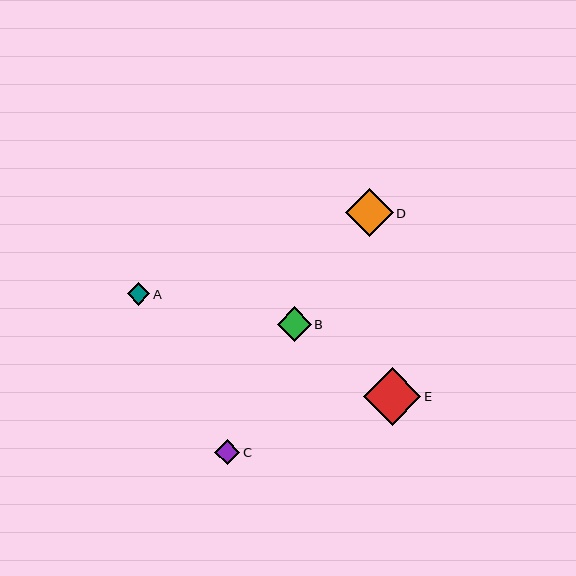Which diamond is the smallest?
Diamond A is the smallest with a size of approximately 23 pixels.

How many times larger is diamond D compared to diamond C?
Diamond D is approximately 1.9 times the size of diamond C.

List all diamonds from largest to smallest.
From largest to smallest: E, D, B, C, A.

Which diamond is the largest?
Diamond E is the largest with a size of approximately 57 pixels.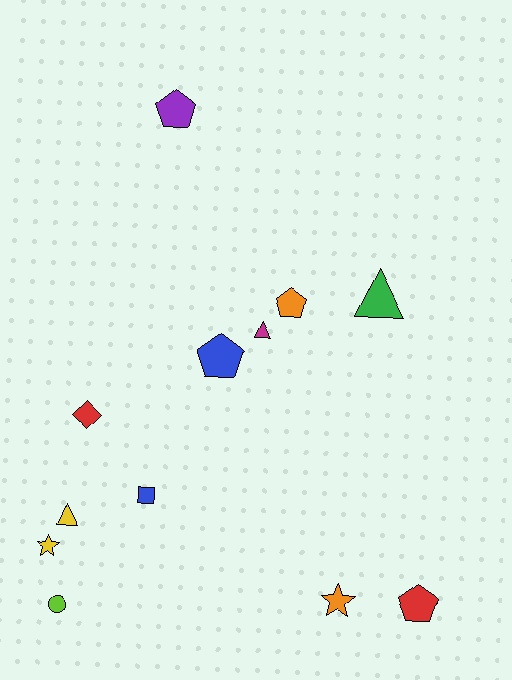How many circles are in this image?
There is 1 circle.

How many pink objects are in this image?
There are no pink objects.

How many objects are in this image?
There are 12 objects.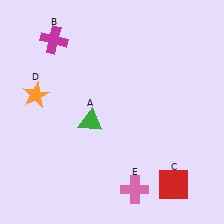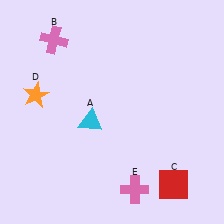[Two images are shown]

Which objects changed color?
A changed from green to cyan. B changed from magenta to pink.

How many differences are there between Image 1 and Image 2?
There are 2 differences between the two images.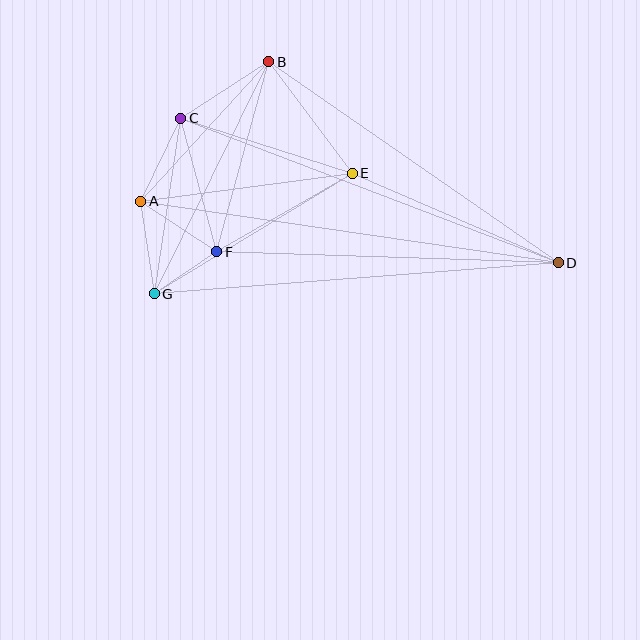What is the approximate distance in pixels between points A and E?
The distance between A and E is approximately 214 pixels.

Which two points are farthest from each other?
Points A and D are farthest from each other.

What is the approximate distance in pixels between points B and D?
The distance between B and D is approximately 352 pixels.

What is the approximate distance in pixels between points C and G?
The distance between C and G is approximately 177 pixels.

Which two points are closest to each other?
Points F and G are closest to each other.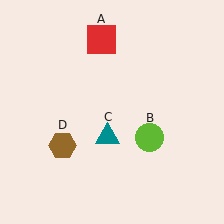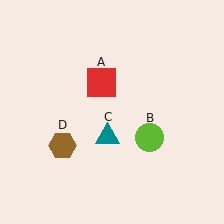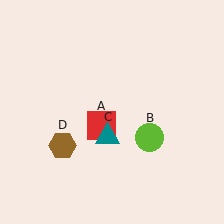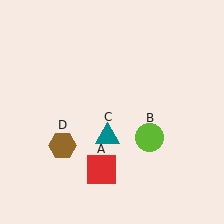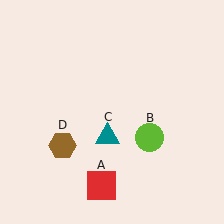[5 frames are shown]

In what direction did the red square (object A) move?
The red square (object A) moved down.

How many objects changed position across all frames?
1 object changed position: red square (object A).